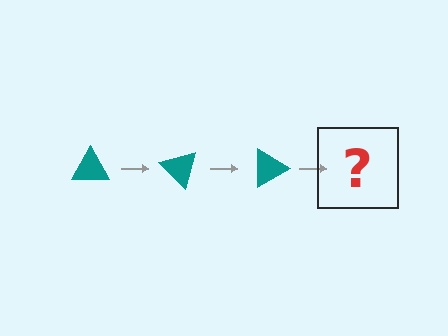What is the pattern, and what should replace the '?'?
The pattern is that the triangle rotates 45 degrees each step. The '?' should be a teal triangle rotated 135 degrees.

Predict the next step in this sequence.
The next step is a teal triangle rotated 135 degrees.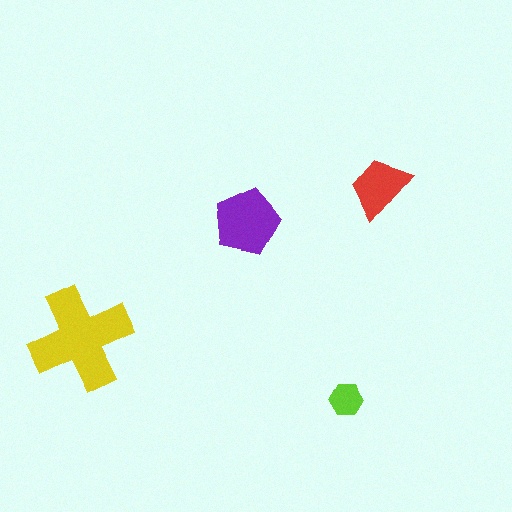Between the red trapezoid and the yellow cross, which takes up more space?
The yellow cross.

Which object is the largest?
The yellow cross.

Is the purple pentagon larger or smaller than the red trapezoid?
Larger.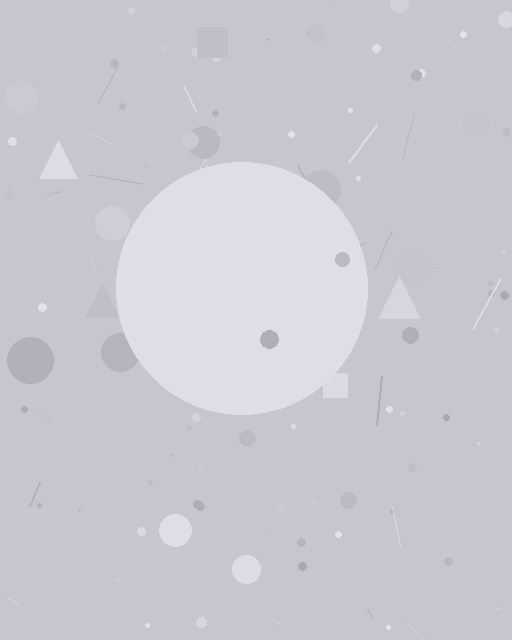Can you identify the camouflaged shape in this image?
The camouflaged shape is a circle.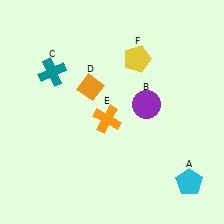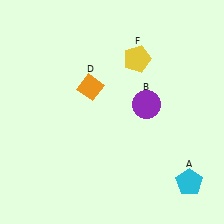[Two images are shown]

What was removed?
The orange cross (E), the teal cross (C) were removed in Image 2.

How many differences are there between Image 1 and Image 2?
There are 2 differences between the two images.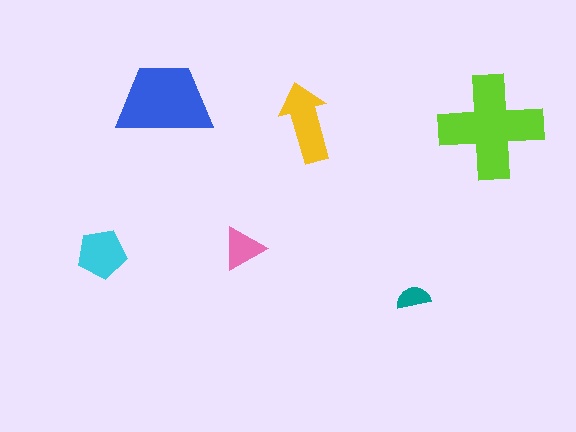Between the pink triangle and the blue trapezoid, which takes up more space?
The blue trapezoid.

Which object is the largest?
The lime cross.